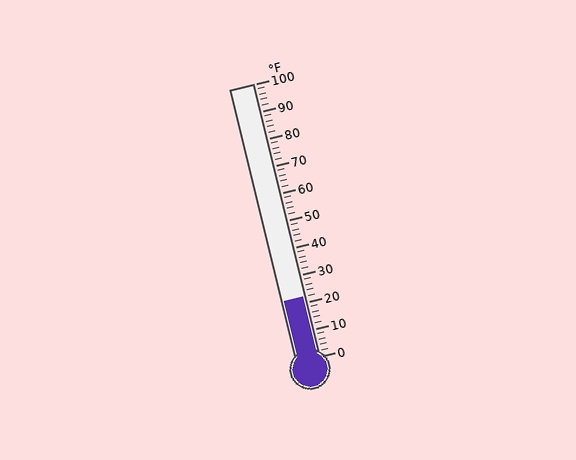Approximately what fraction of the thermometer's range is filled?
The thermometer is filled to approximately 20% of its range.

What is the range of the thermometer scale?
The thermometer scale ranges from 0°F to 100°F.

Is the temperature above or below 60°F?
The temperature is below 60°F.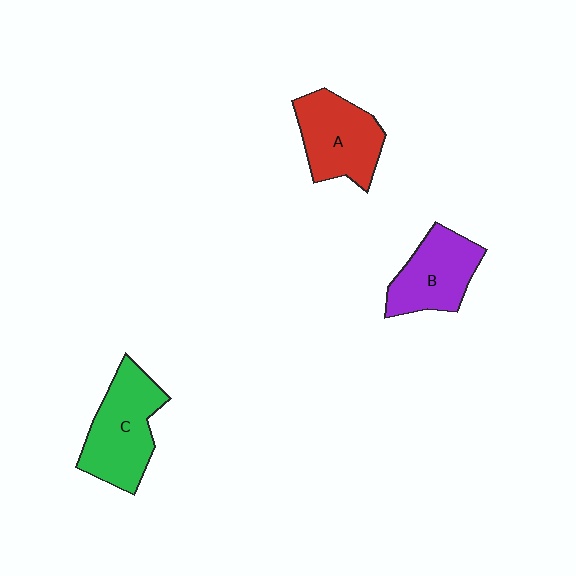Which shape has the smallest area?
Shape B (purple).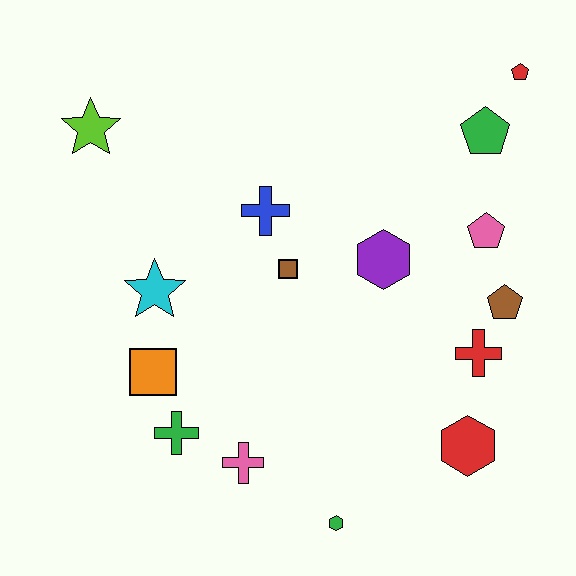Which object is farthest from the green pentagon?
The green cross is farthest from the green pentagon.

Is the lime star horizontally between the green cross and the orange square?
No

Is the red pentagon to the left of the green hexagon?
No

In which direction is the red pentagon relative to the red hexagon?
The red pentagon is above the red hexagon.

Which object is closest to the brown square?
The blue cross is closest to the brown square.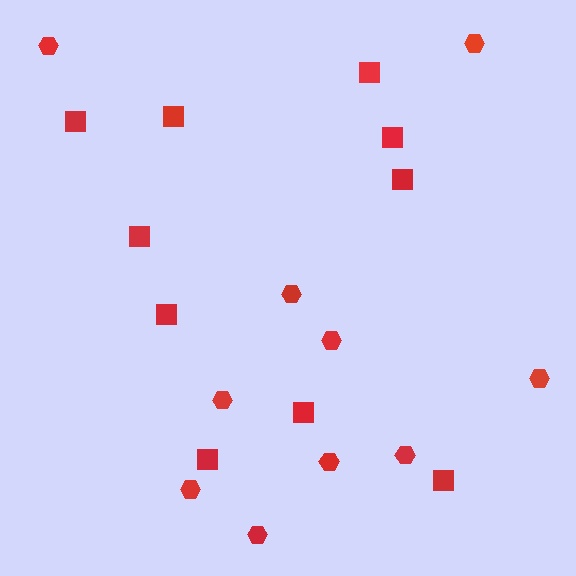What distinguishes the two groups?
There are 2 groups: one group of hexagons (10) and one group of squares (10).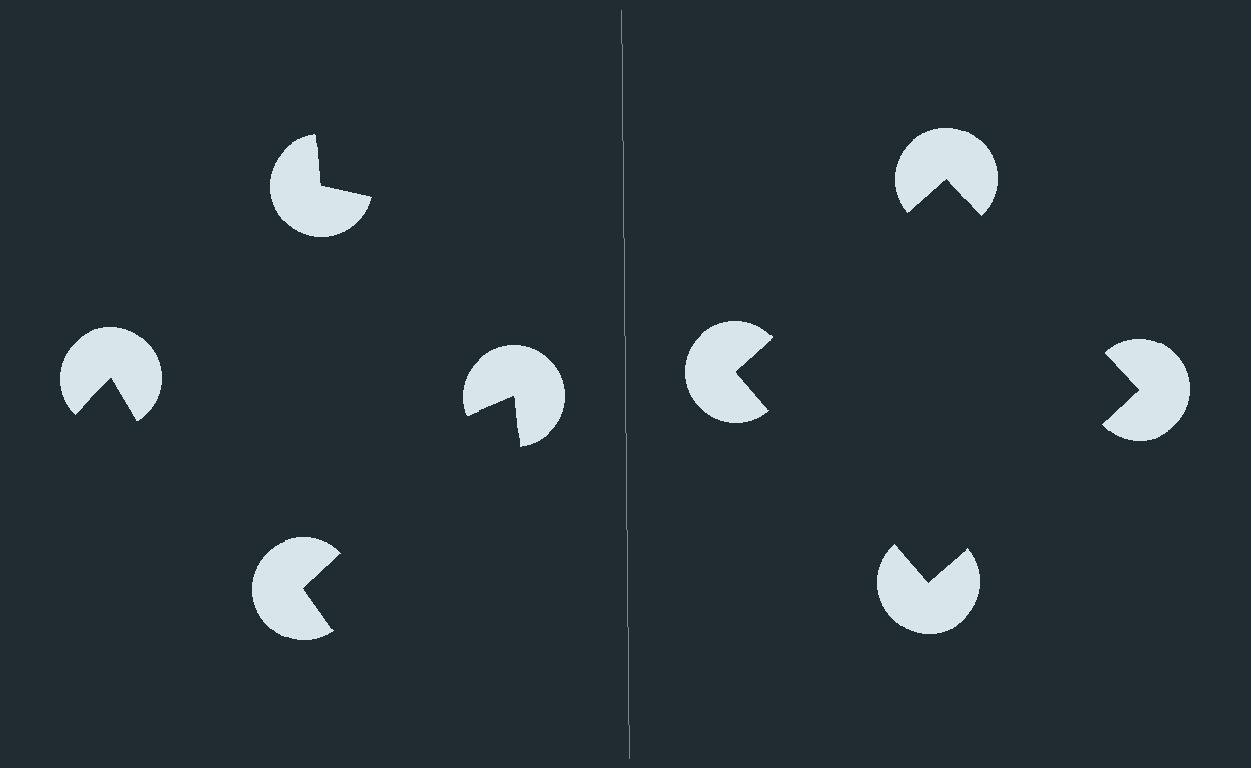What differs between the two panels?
The pac-man discs are positioned identically on both sides; only the wedge orientations differ. On the right they align to a square; on the left they are misaligned.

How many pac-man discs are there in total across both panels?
8 — 4 on each side.